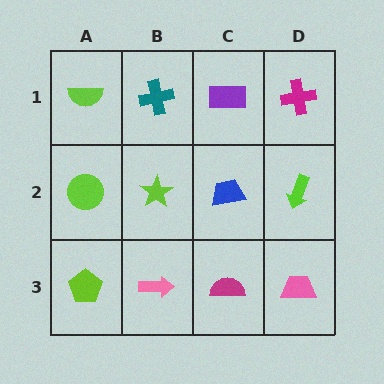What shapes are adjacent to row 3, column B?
A lime star (row 2, column B), a lime pentagon (row 3, column A), a magenta semicircle (row 3, column C).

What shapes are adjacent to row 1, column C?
A blue trapezoid (row 2, column C), a teal cross (row 1, column B), a magenta cross (row 1, column D).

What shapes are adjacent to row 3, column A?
A lime circle (row 2, column A), a pink arrow (row 3, column B).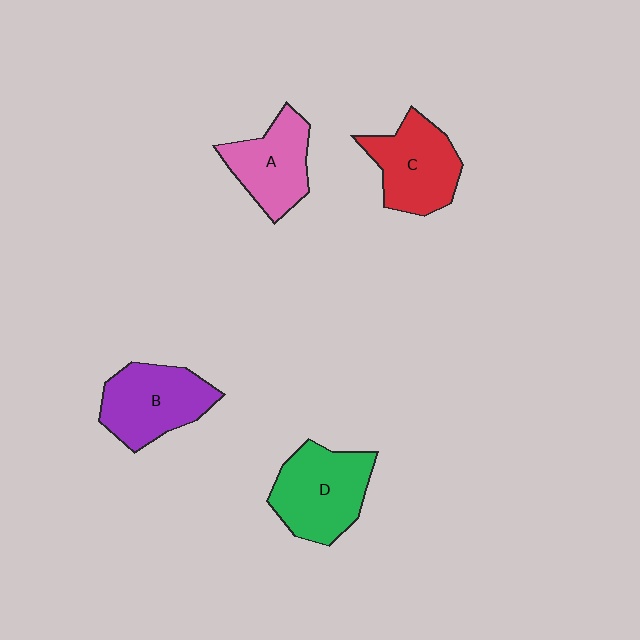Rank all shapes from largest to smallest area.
From largest to smallest: D (green), B (purple), C (red), A (pink).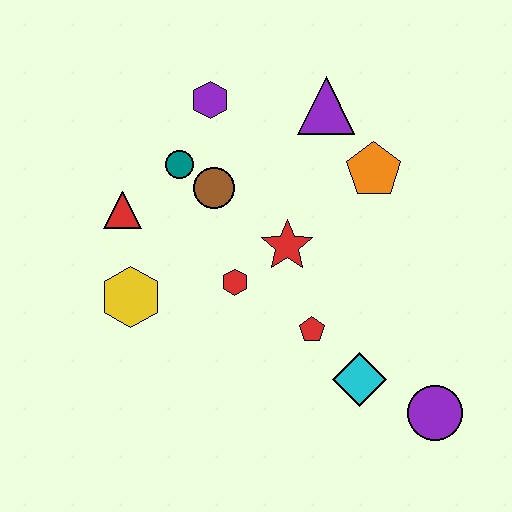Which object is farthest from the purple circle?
The purple hexagon is farthest from the purple circle.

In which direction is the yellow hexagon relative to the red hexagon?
The yellow hexagon is to the left of the red hexagon.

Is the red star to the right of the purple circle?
No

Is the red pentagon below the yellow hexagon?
Yes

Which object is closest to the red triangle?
The teal circle is closest to the red triangle.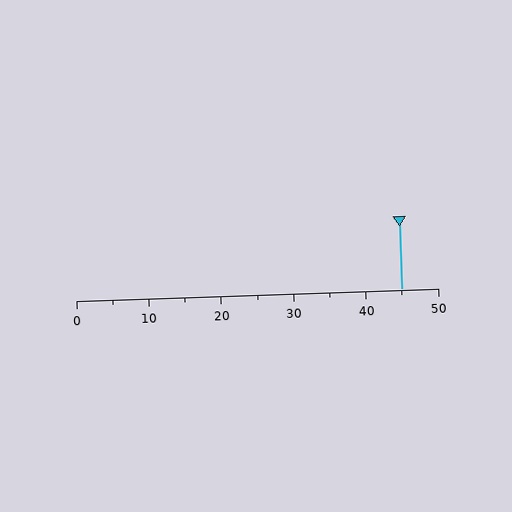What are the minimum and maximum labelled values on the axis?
The axis runs from 0 to 50.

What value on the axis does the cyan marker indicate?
The marker indicates approximately 45.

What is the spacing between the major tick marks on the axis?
The major ticks are spaced 10 apart.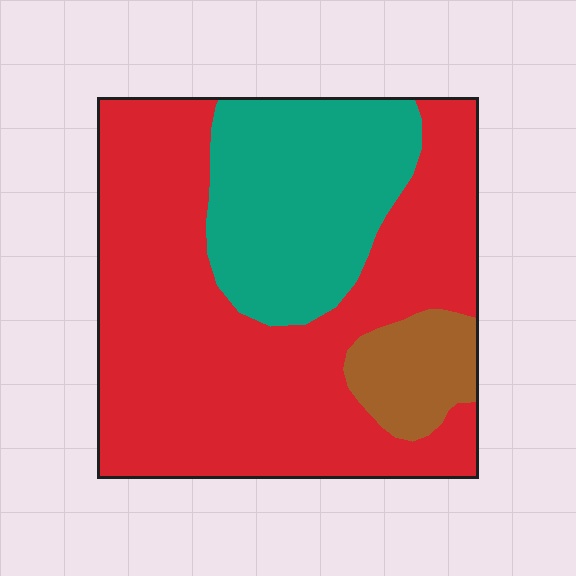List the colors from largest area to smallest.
From largest to smallest: red, teal, brown.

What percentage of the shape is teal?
Teal covers 27% of the shape.